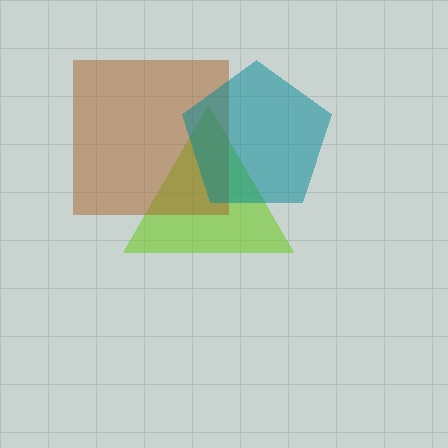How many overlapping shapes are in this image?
There are 3 overlapping shapes in the image.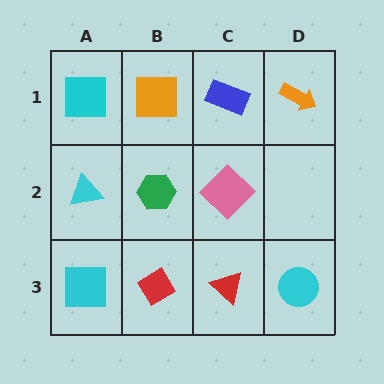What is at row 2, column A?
A cyan triangle.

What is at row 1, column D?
An orange arrow.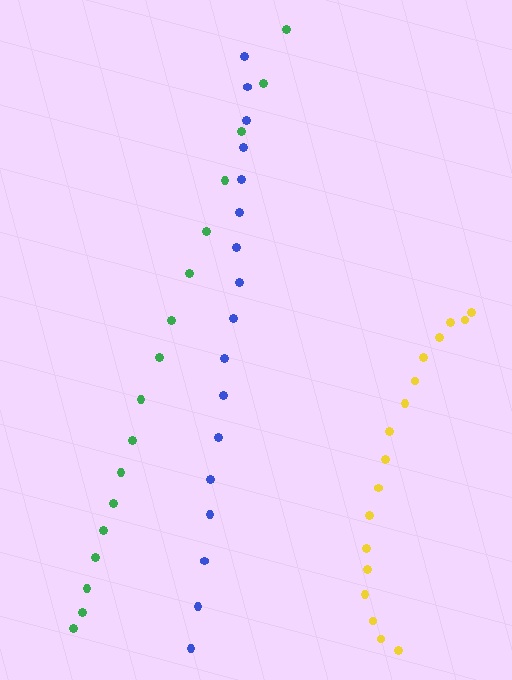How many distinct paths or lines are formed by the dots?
There are 3 distinct paths.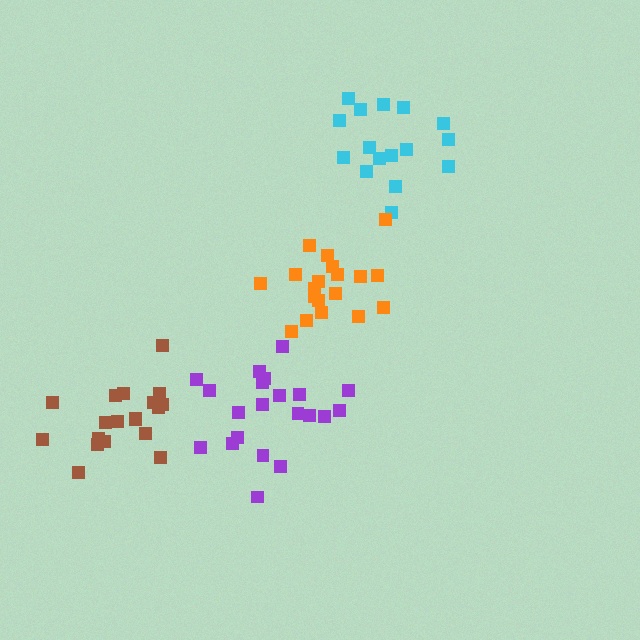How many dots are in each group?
Group 1: 21 dots, Group 2: 16 dots, Group 3: 19 dots, Group 4: 19 dots (75 total).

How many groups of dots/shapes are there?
There are 4 groups.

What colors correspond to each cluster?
The clusters are colored: purple, cyan, orange, brown.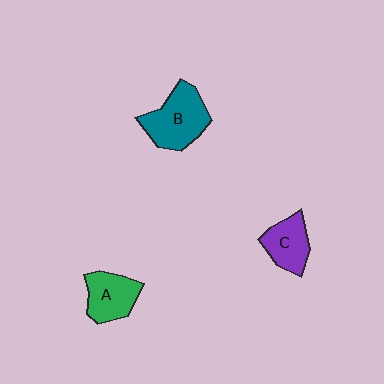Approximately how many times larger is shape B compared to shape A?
Approximately 1.4 times.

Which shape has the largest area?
Shape B (teal).